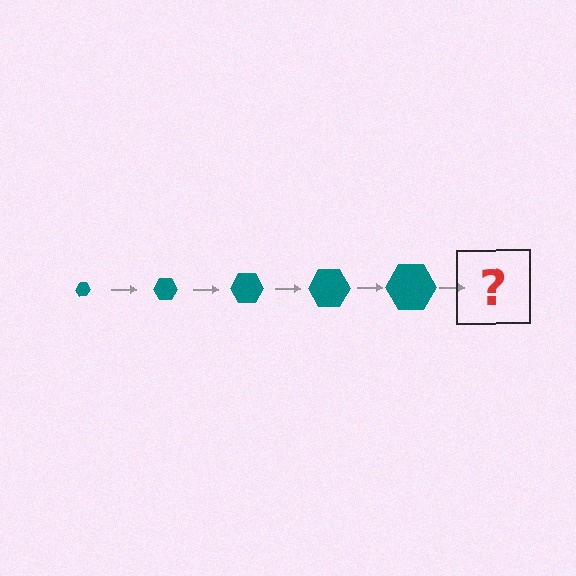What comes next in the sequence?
The next element should be a teal hexagon, larger than the previous one.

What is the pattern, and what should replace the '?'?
The pattern is that the hexagon gets progressively larger each step. The '?' should be a teal hexagon, larger than the previous one.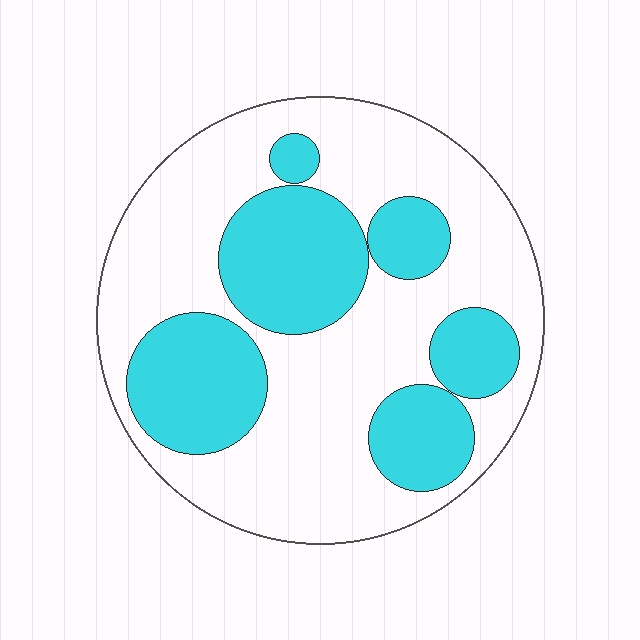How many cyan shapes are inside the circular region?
6.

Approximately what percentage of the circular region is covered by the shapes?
Approximately 35%.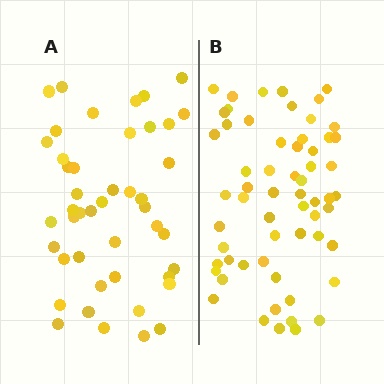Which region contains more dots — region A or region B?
Region B (the right region) has more dots.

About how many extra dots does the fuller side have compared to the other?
Region B has approximately 15 more dots than region A.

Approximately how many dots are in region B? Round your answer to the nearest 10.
About 60 dots.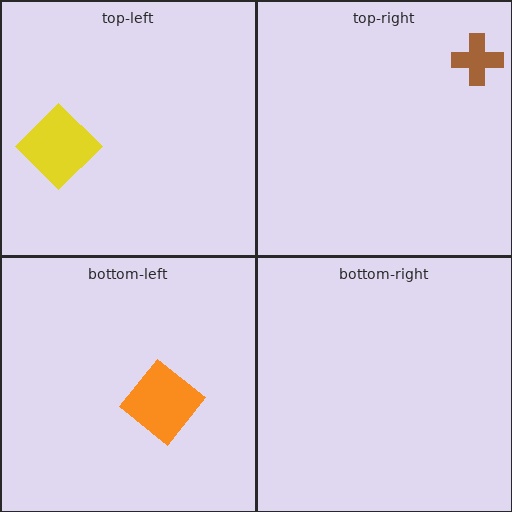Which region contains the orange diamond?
The bottom-left region.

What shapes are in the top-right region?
The brown cross.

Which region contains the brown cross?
The top-right region.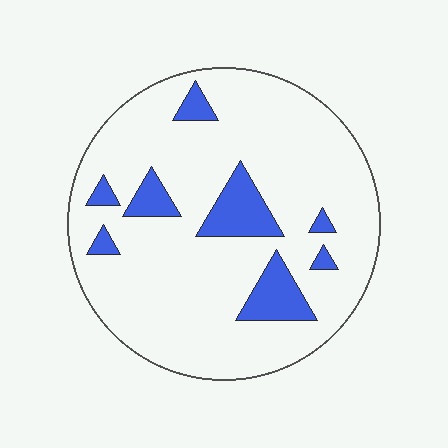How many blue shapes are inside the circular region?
8.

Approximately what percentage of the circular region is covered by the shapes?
Approximately 15%.